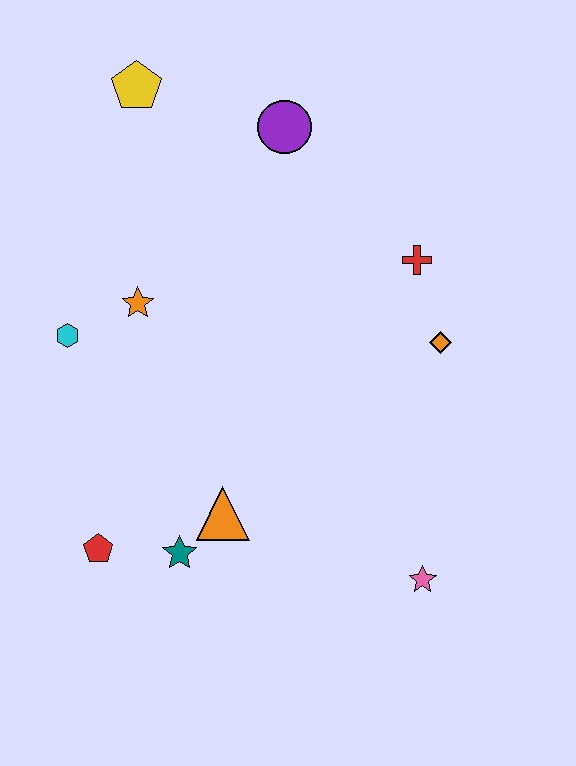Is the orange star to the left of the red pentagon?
No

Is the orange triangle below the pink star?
No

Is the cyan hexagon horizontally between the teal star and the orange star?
No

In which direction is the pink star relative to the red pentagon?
The pink star is to the right of the red pentagon.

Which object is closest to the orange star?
The cyan hexagon is closest to the orange star.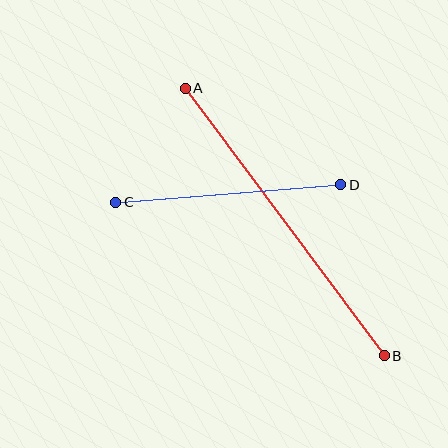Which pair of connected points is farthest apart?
Points A and B are farthest apart.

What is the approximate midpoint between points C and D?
The midpoint is at approximately (228, 194) pixels.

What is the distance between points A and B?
The distance is approximately 334 pixels.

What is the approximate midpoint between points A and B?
The midpoint is at approximately (285, 222) pixels.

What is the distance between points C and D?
The distance is approximately 225 pixels.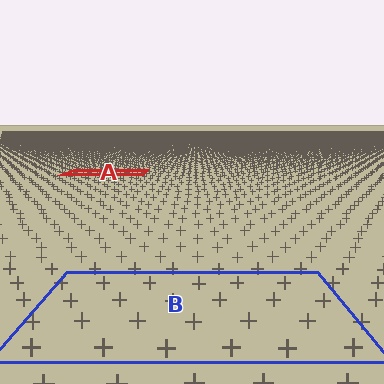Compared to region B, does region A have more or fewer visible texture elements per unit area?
Region A has more texture elements per unit area — they are packed more densely because it is farther away.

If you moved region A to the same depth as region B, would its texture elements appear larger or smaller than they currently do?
They would appear larger. At a closer depth, the same texture elements are projected at a bigger on-screen size.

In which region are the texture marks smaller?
The texture marks are smaller in region A, because it is farther away.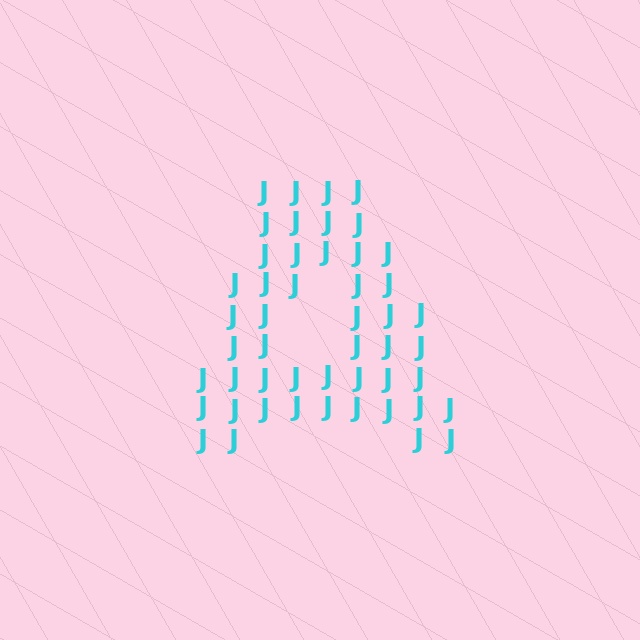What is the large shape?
The large shape is the letter A.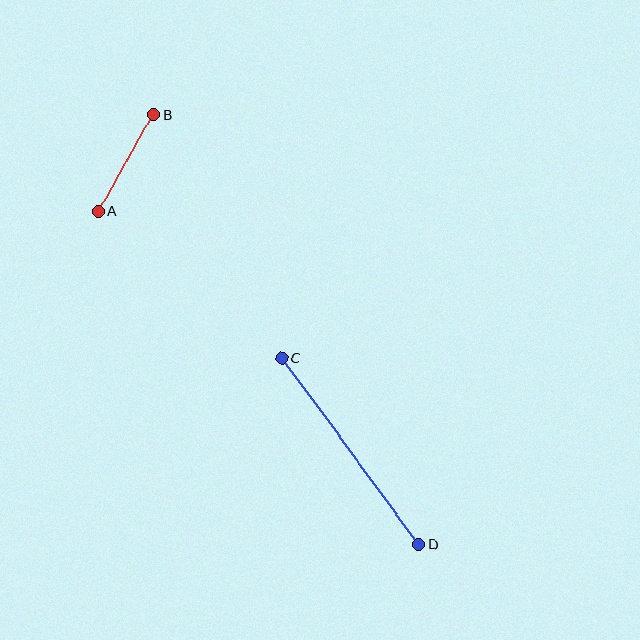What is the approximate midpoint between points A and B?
The midpoint is at approximately (126, 163) pixels.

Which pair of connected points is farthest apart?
Points C and D are farthest apart.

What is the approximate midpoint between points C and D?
The midpoint is at approximately (350, 451) pixels.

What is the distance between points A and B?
The distance is approximately 111 pixels.